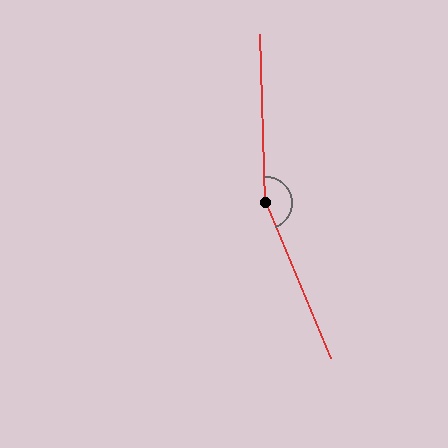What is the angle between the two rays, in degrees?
Approximately 159 degrees.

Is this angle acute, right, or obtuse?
It is obtuse.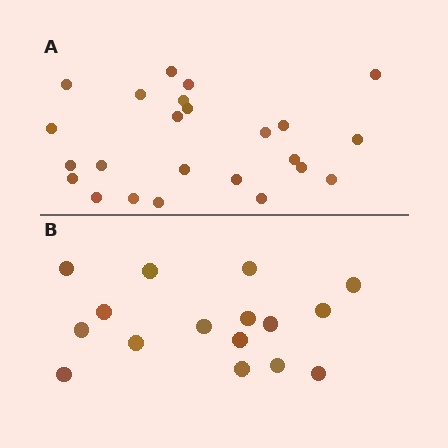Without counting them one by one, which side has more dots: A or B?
Region A (the top region) has more dots.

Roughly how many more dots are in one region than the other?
Region A has roughly 8 or so more dots than region B.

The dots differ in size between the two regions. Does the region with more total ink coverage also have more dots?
No. Region B has more total ink coverage because its dots are larger, but region A actually contains more individual dots. Total area can be misleading — the number of items is what matters here.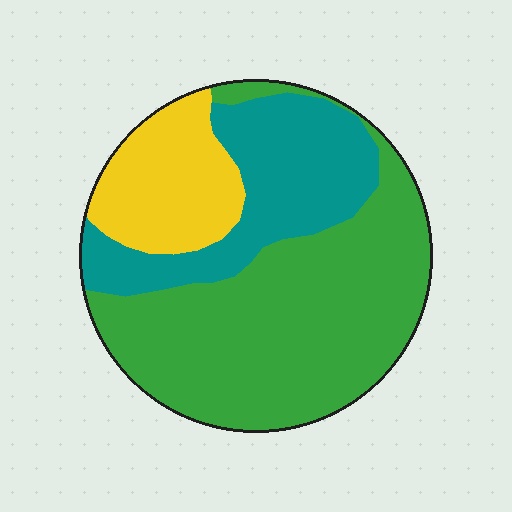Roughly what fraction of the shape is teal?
Teal covers roughly 25% of the shape.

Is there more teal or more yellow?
Teal.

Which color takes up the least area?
Yellow, at roughly 20%.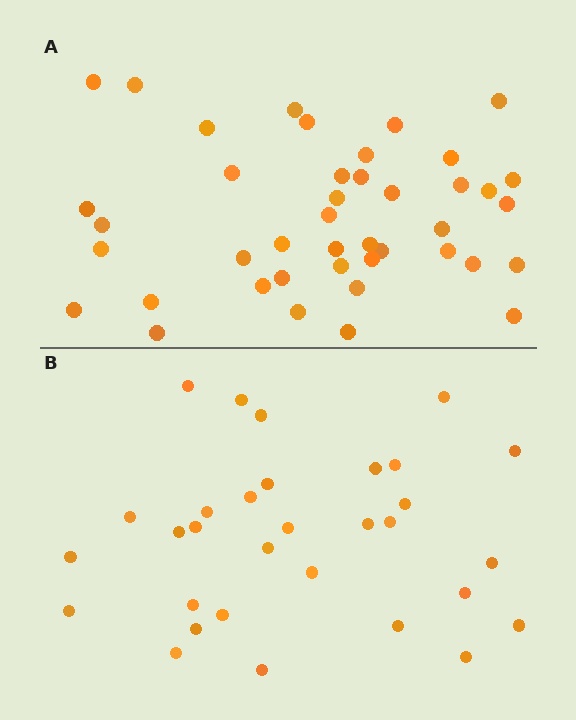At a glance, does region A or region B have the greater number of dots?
Region A (the top region) has more dots.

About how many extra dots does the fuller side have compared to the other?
Region A has roughly 12 or so more dots than region B.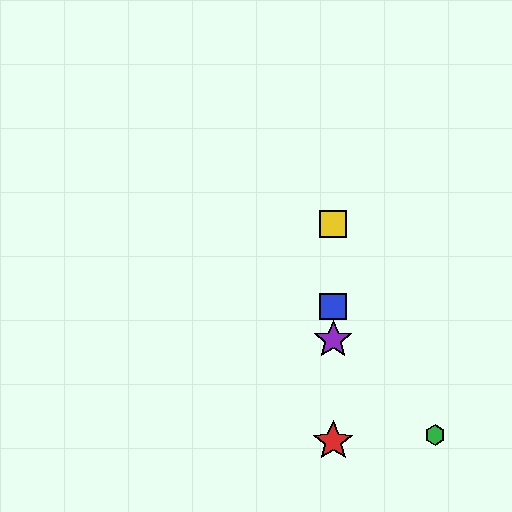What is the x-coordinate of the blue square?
The blue square is at x≈333.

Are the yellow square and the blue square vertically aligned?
Yes, both are at x≈333.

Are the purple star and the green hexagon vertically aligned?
No, the purple star is at x≈333 and the green hexagon is at x≈435.